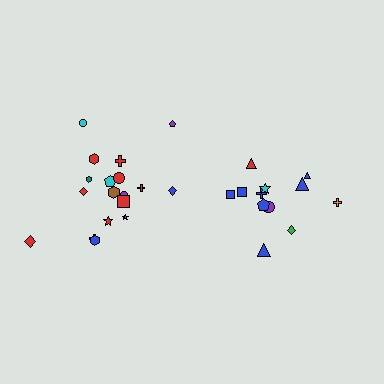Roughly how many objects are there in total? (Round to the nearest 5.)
Roughly 30 objects in total.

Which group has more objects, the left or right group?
The left group.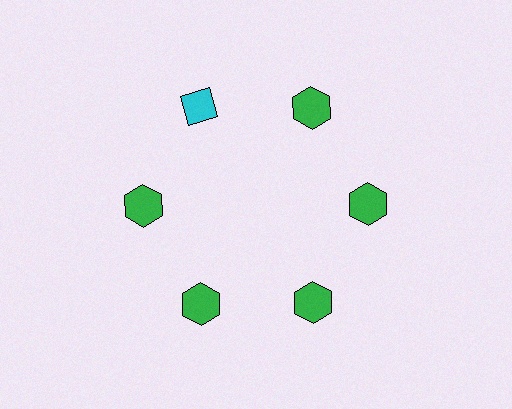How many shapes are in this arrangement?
There are 6 shapes arranged in a ring pattern.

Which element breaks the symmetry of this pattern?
The cyan diamond at roughly the 11 o'clock position breaks the symmetry. All other shapes are green hexagons.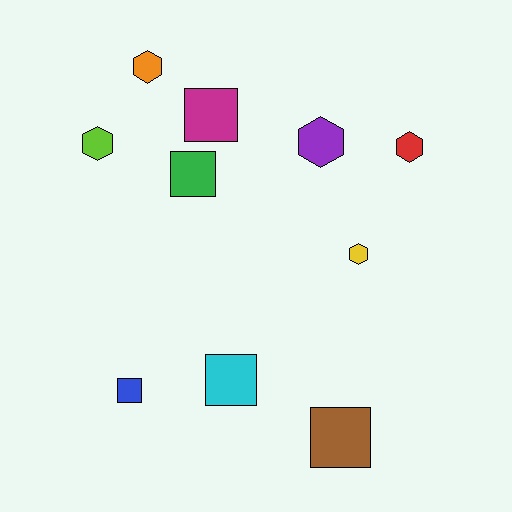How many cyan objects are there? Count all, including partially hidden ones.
There is 1 cyan object.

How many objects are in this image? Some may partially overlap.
There are 10 objects.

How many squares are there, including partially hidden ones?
There are 5 squares.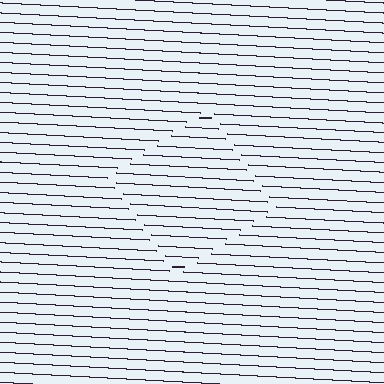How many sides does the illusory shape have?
4 sides — the line-ends trace a square.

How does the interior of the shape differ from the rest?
The interior of the shape contains the same grating, shifted by half a period — the contour is defined by the phase discontinuity where line-ends from the inner and outer gratings abut.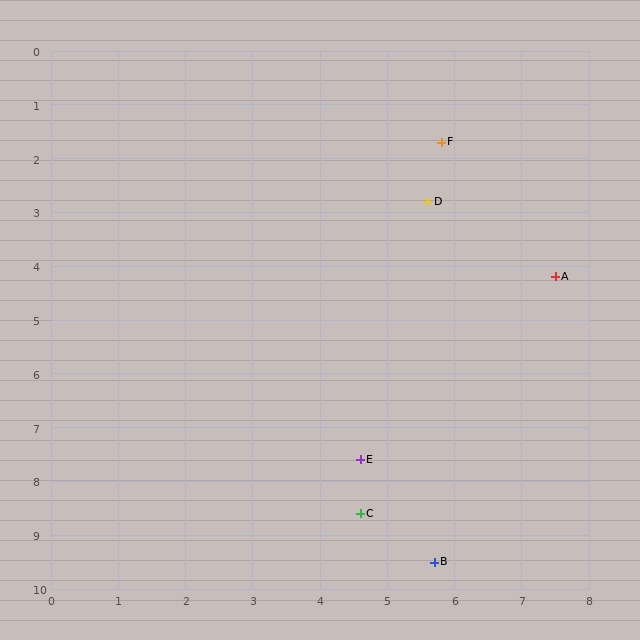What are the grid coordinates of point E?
Point E is at approximately (4.6, 7.6).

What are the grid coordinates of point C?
Point C is at approximately (4.6, 8.6).